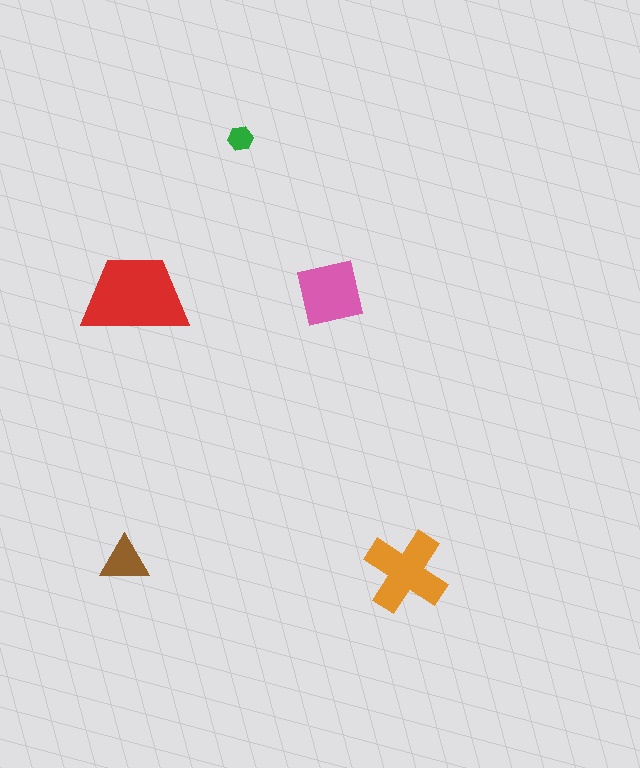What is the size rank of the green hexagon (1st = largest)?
5th.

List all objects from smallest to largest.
The green hexagon, the brown triangle, the pink square, the orange cross, the red trapezoid.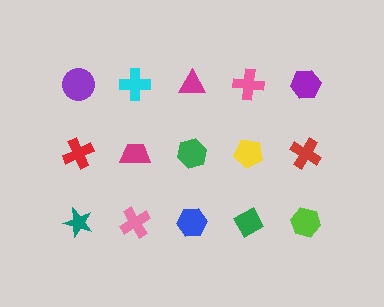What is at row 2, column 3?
A green hexagon.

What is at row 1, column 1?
A purple circle.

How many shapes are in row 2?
5 shapes.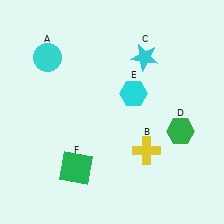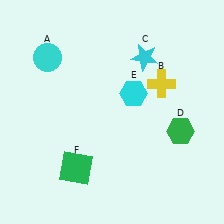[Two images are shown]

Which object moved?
The yellow cross (B) moved up.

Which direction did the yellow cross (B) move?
The yellow cross (B) moved up.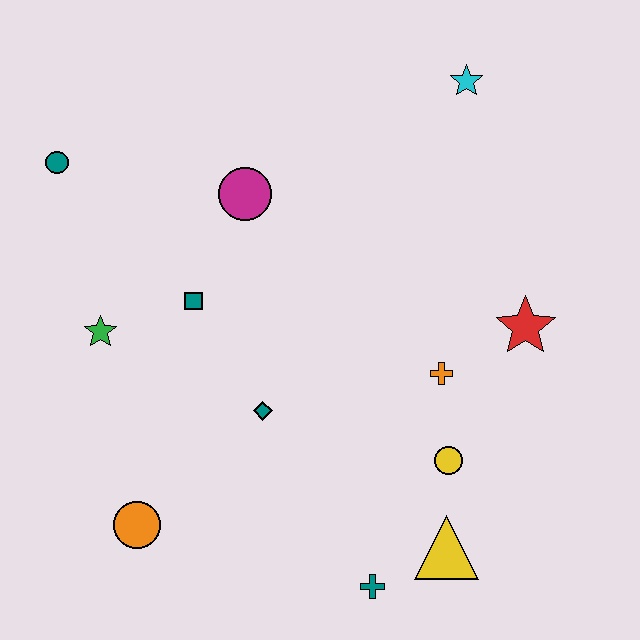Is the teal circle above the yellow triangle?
Yes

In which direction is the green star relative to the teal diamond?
The green star is to the left of the teal diamond.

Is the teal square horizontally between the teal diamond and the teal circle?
Yes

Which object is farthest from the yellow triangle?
The teal circle is farthest from the yellow triangle.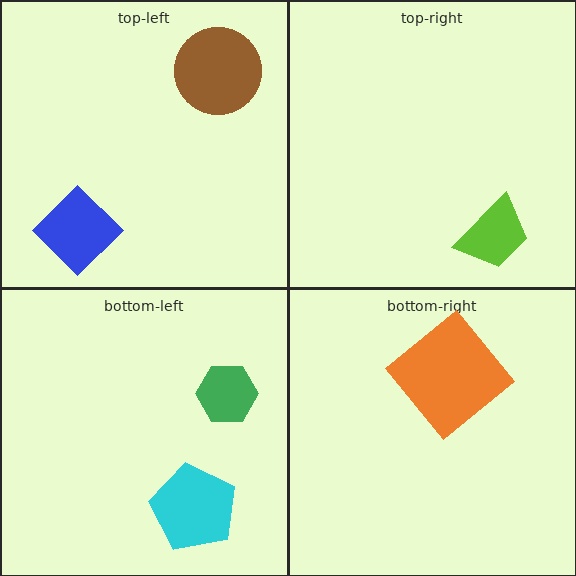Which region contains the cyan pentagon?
The bottom-left region.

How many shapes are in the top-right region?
1.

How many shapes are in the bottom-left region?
2.